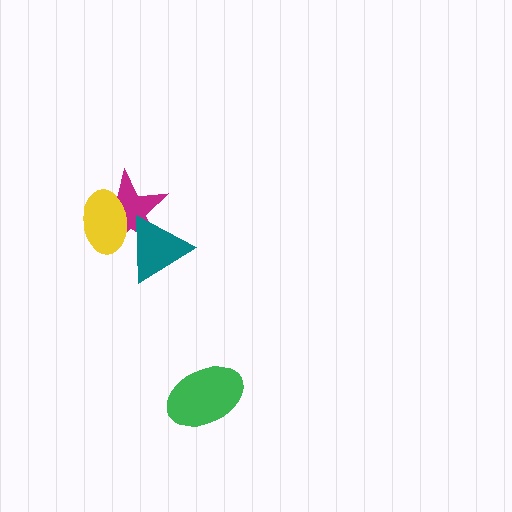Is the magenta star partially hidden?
Yes, it is partially covered by another shape.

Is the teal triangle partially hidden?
Yes, it is partially covered by another shape.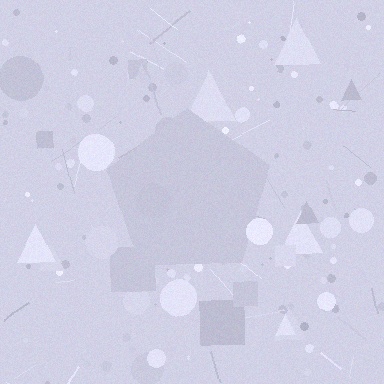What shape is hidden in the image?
A pentagon is hidden in the image.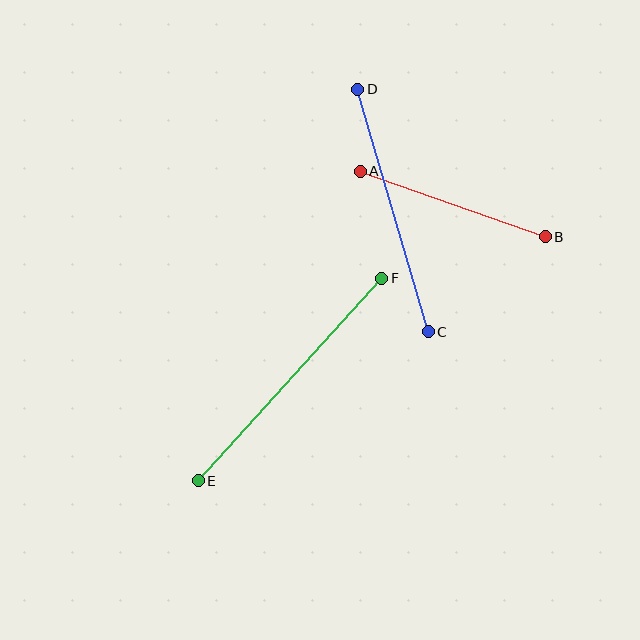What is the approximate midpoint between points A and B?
The midpoint is at approximately (453, 204) pixels.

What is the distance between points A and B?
The distance is approximately 196 pixels.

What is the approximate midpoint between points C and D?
The midpoint is at approximately (393, 210) pixels.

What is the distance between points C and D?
The distance is approximately 252 pixels.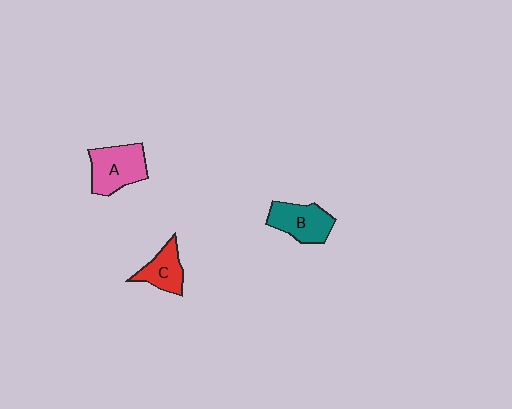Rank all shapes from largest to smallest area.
From largest to smallest: A (pink), B (teal), C (red).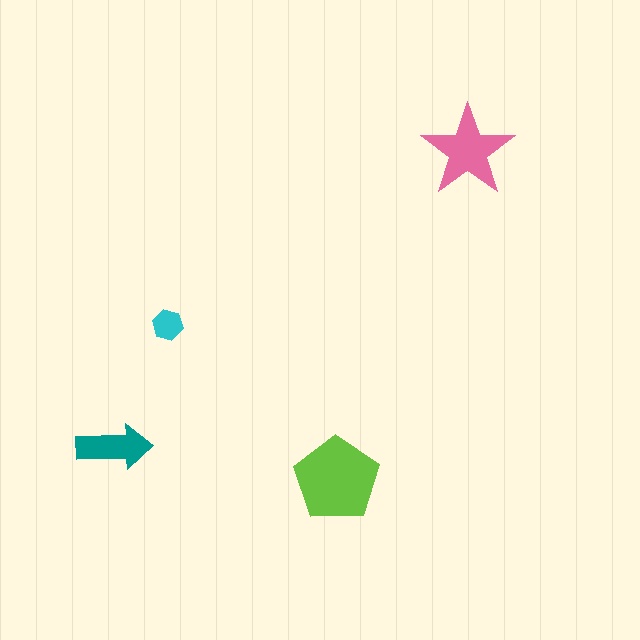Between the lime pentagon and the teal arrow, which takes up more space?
The lime pentagon.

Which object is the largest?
The lime pentagon.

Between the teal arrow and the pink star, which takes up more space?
The pink star.